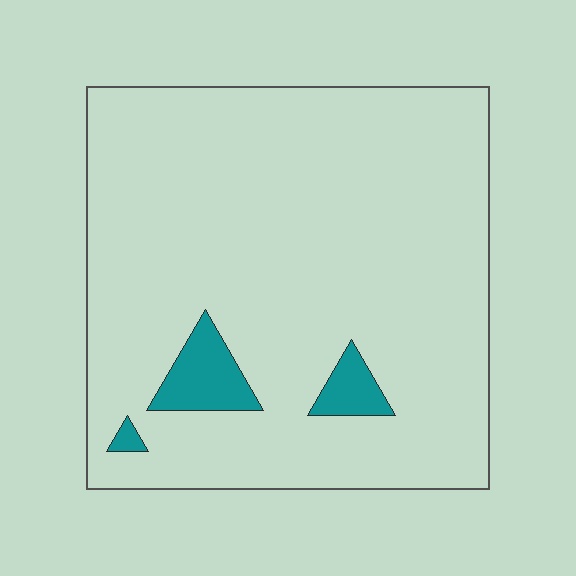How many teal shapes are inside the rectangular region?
3.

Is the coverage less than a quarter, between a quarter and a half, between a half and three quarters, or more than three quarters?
Less than a quarter.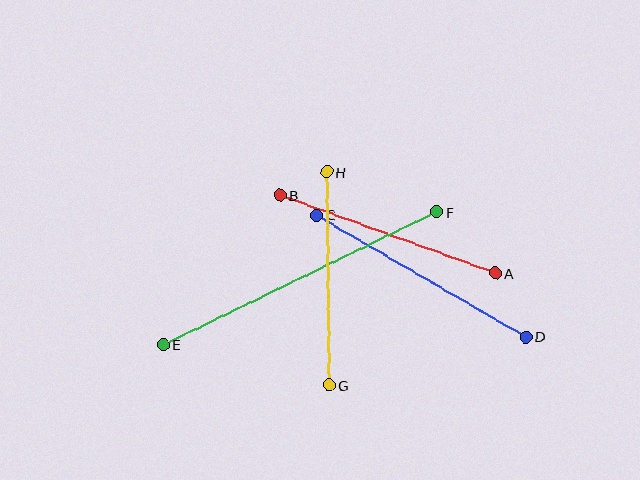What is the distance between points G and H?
The distance is approximately 213 pixels.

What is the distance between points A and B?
The distance is approximately 229 pixels.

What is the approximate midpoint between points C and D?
The midpoint is at approximately (421, 276) pixels.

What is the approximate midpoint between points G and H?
The midpoint is at approximately (328, 279) pixels.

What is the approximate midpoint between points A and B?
The midpoint is at approximately (388, 234) pixels.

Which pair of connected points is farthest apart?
Points E and F are farthest apart.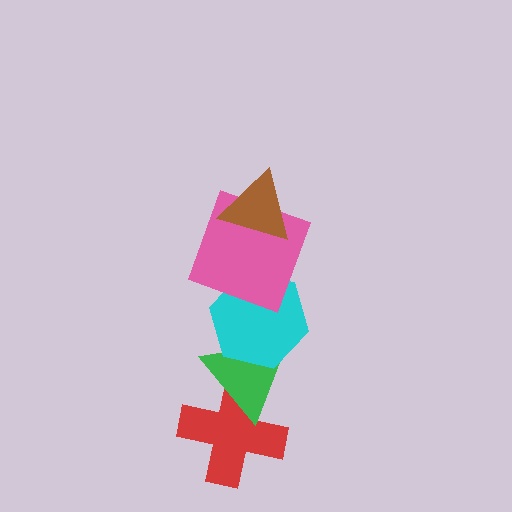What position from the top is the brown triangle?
The brown triangle is 1st from the top.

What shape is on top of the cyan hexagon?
The pink square is on top of the cyan hexagon.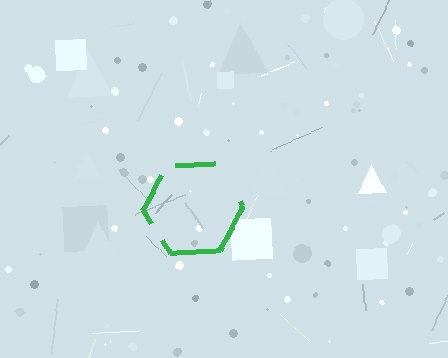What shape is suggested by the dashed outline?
The dashed outline suggests a hexagon.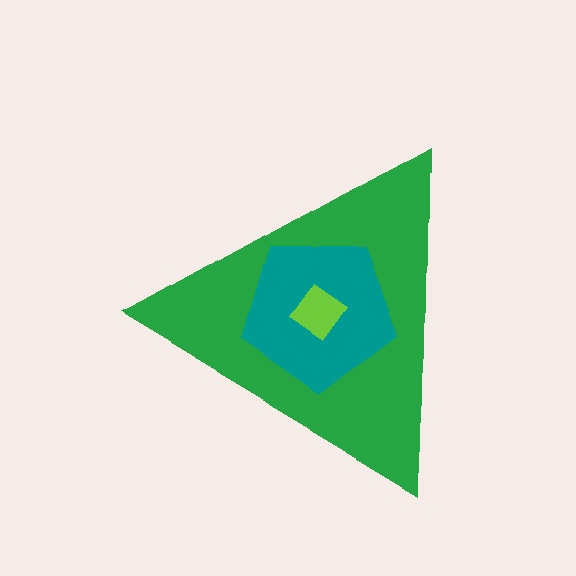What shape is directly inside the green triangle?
The teal pentagon.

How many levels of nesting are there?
3.